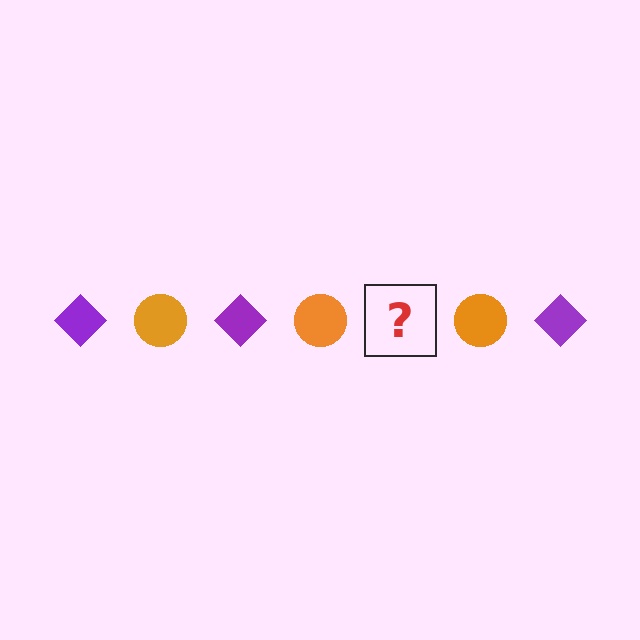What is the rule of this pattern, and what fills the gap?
The rule is that the pattern alternates between purple diamond and orange circle. The gap should be filled with a purple diamond.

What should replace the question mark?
The question mark should be replaced with a purple diamond.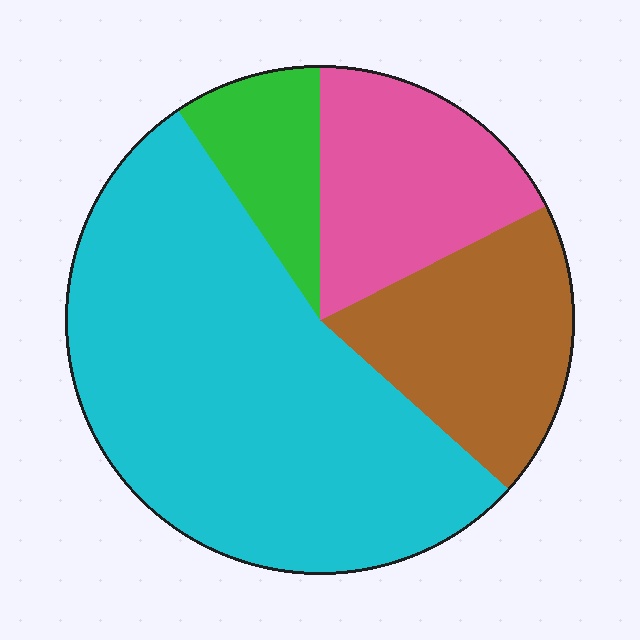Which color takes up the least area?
Green, at roughly 10%.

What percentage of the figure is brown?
Brown covers 19% of the figure.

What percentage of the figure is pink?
Pink covers 18% of the figure.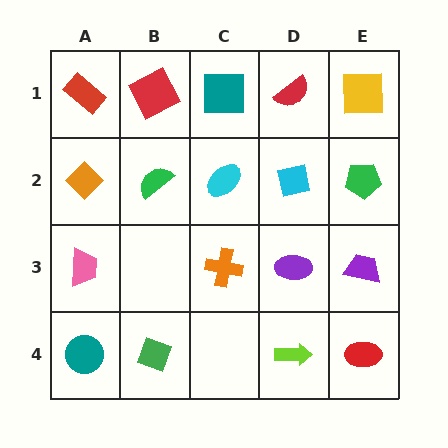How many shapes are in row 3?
4 shapes.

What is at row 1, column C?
A teal square.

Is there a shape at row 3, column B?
No, that cell is empty.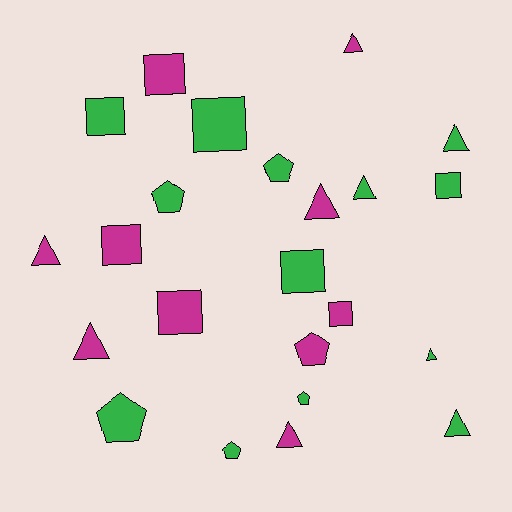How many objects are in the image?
There are 23 objects.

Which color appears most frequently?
Green, with 13 objects.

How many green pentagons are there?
There are 5 green pentagons.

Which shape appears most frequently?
Triangle, with 9 objects.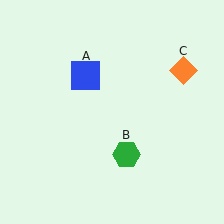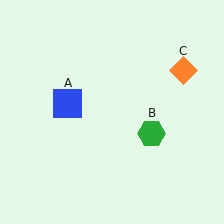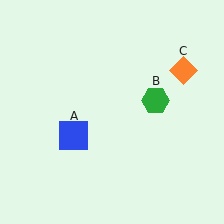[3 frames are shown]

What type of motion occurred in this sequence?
The blue square (object A), green hexagon (object B) rotated counterclockwise around the center of the scene.